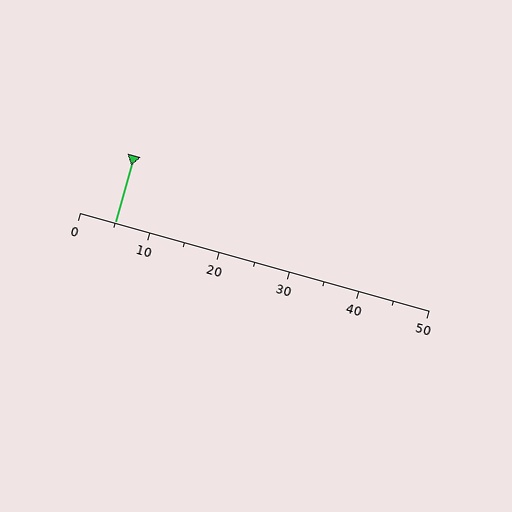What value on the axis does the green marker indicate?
The marker indicates approximately 5.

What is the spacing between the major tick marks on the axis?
The major ticks are spaced 10 apart.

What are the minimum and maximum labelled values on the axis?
The axis runs from 0 to 50.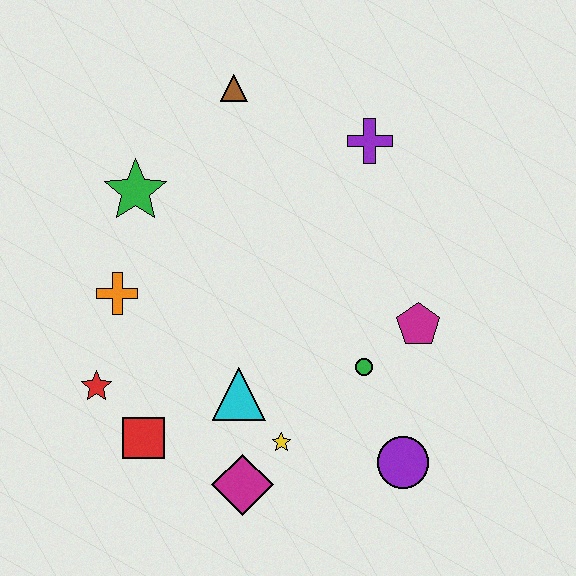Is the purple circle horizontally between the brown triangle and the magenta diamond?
No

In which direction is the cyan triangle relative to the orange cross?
The cyan triangle is to the right of the orange cross.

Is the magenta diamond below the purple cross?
Yes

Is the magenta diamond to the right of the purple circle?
No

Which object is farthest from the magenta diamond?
The brown triangle is farthest from the magenta diamond.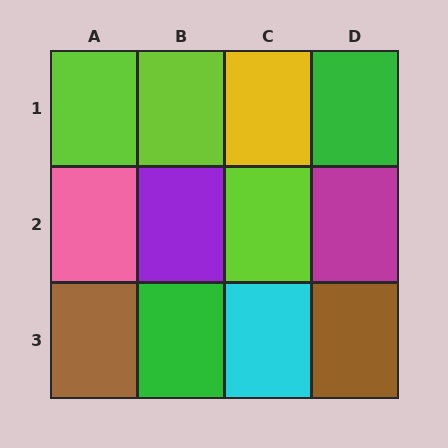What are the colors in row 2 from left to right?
Pink, purple, lime, magenta.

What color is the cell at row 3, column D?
Brown.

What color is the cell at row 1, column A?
Lime.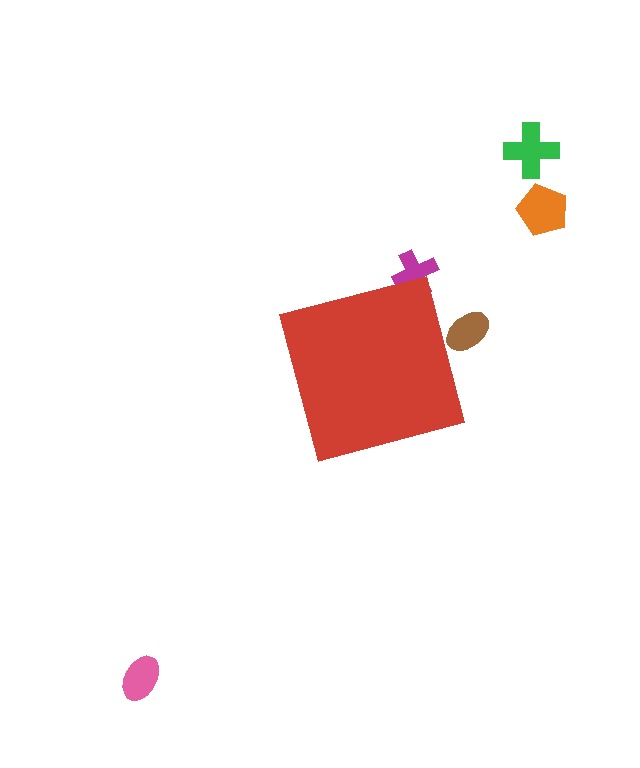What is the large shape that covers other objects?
A red square.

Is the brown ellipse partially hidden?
Yes, the brown ellipse is partially hidden behind the red square.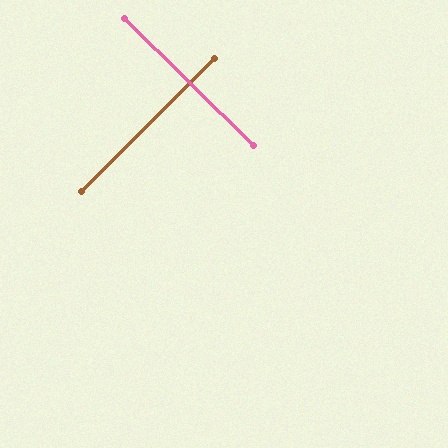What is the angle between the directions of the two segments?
Approximately 89 degrees.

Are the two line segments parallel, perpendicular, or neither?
Perpendicular — they meet at approximately 89°.